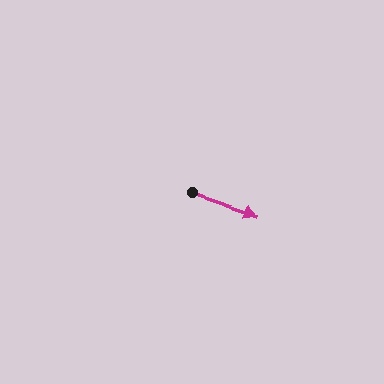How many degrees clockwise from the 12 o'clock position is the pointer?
Approximately 109 degrees.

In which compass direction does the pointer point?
East.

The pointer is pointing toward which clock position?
Roughly 4 o'clock.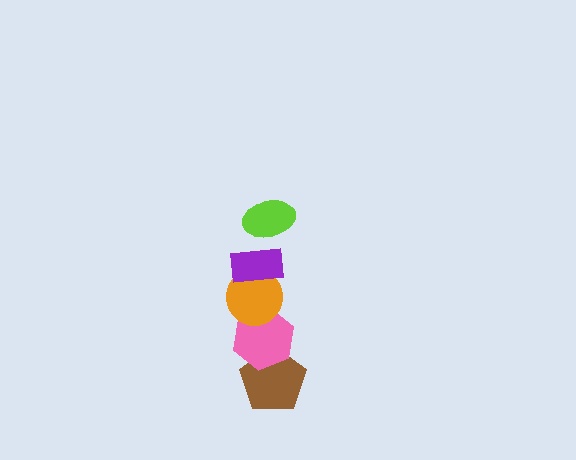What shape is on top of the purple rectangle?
The lime ellipse is on top of the purple rectangle.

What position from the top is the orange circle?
The orange circle is 3rd from the top.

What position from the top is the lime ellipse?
The lime ellipse is 1st from the top.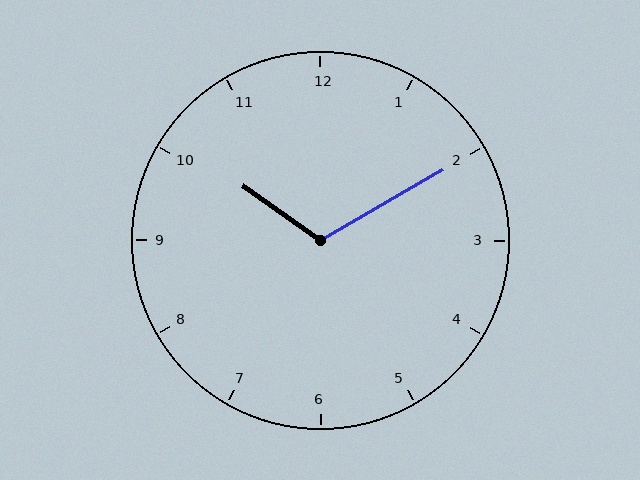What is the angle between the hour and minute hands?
Approximately 115 degrees.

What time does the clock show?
10:10.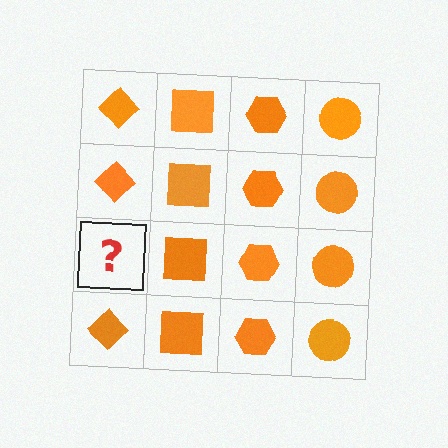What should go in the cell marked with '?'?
The missing cell should contain an orange diamond.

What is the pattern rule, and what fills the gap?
The rule is that each column has a consistent shape. The gap should be filled with an orange diamond.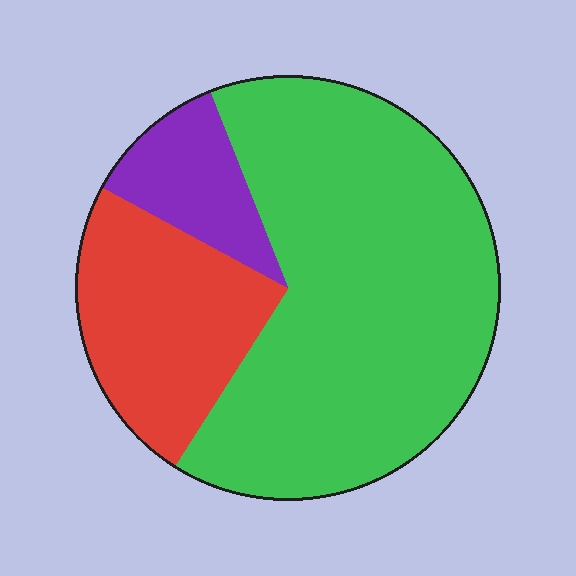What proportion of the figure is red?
Red covers around 25% of the figure.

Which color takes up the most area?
Green, at roughly 65%.